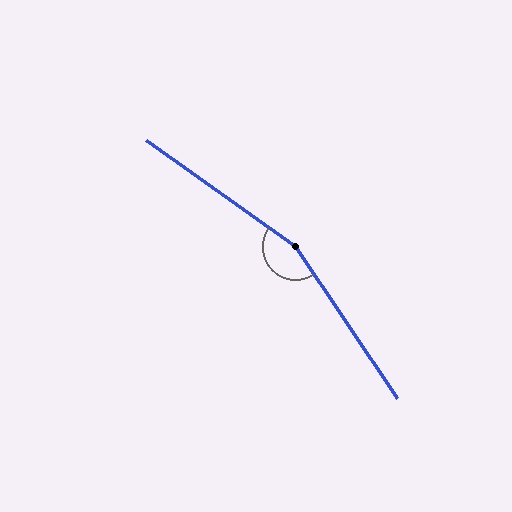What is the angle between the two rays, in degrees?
Approximately 159 degrees.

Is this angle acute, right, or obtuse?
It is obtuse.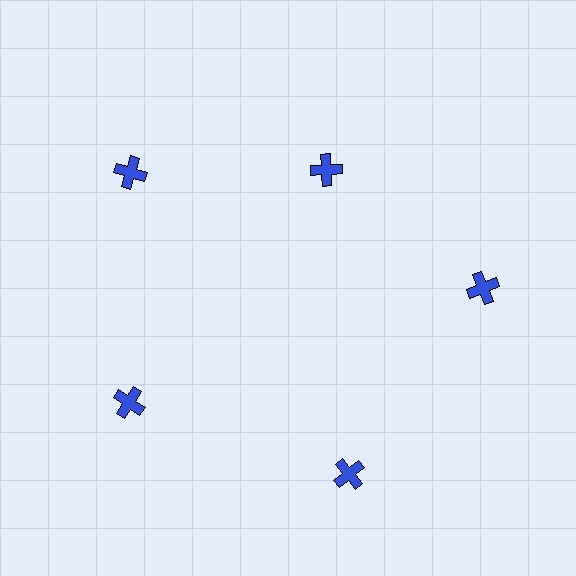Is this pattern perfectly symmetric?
No. The 5 blue crosses are arranged in a ring, but one element near the 1 o'clock position is pulled inward toward the center, breaking the 5-fold rotational symmetry.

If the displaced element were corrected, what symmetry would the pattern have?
It would have 5-fold rotational symmetry — the pattern would map onto itself every 72 degrees.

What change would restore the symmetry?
The symmetry would be restored by moving it outward, back onto the ring so that all 5 crosses sit at equal angles and equal distance from the center.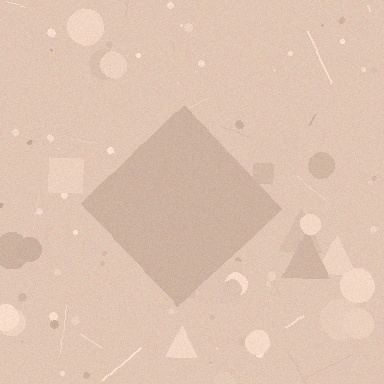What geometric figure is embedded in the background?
A diamond is embedded in the background.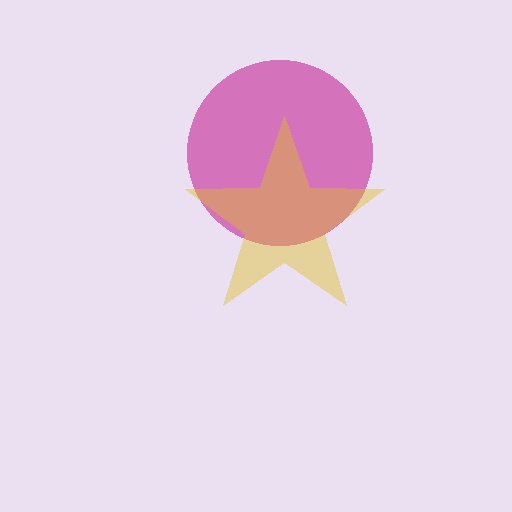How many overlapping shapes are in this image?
There are 2 overlapping shapes in the image.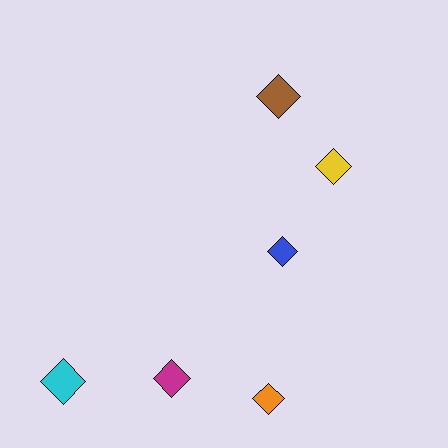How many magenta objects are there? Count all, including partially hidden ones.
There is 1 magenta object.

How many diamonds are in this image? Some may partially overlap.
There are 6 diamonds.